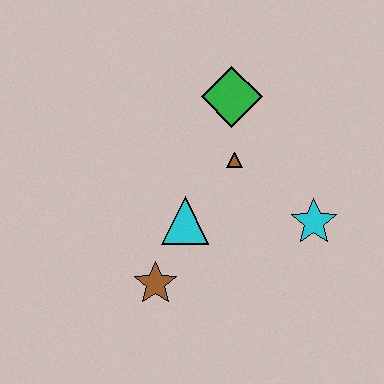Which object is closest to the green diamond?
The brown triangle is closest to the green diamond.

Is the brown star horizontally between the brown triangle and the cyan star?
No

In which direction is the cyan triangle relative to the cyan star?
The cyan triangle is to the left of the cyan star.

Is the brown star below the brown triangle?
Yes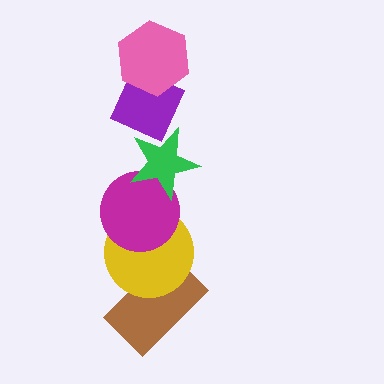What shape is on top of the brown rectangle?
The yellow circle is on top of the brown rectangle.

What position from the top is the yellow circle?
The yellow circle is 5th from the top.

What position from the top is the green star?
The green star is 3rd from the top.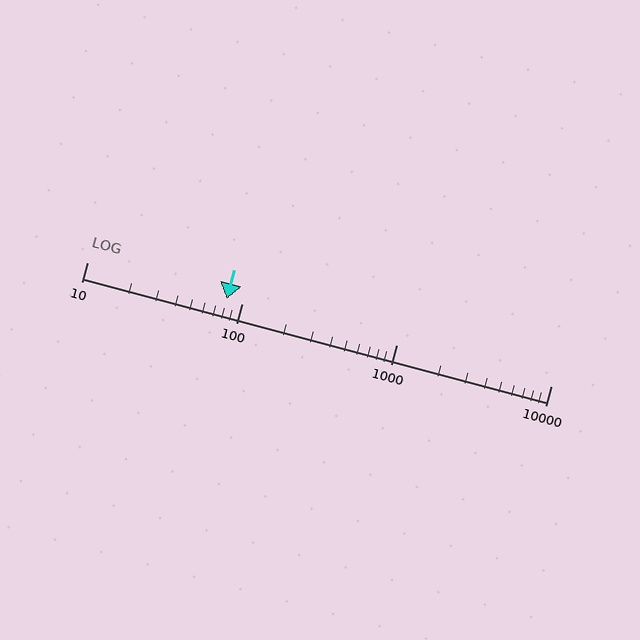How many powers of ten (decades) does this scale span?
The scale spans 3 decades, from 10 to 10000.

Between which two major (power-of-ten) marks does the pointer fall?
The pointer is between 10 and 100.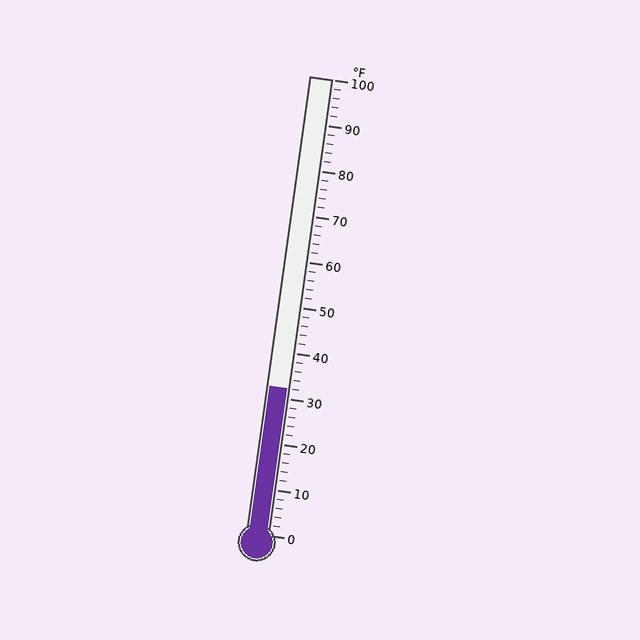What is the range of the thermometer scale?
The thermometer scale ranges from 0°F to 100°F.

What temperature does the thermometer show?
The thermometer shows approximately 32°F.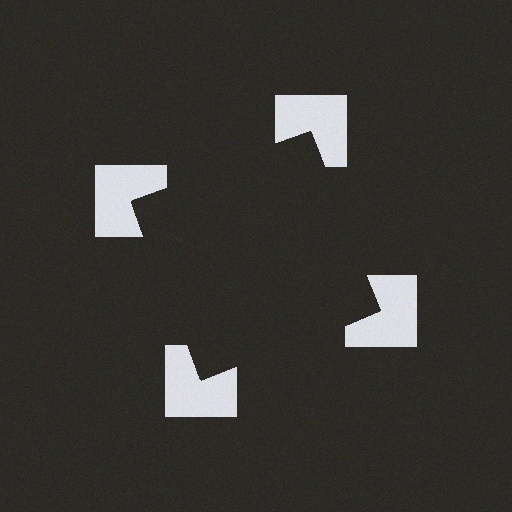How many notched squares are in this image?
There are 4 — one at each vertex of the illusory square.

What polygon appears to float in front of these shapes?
An illusory square — its edges are inferred from the aligned wedge cuts in the notched squares, not physically drawn.